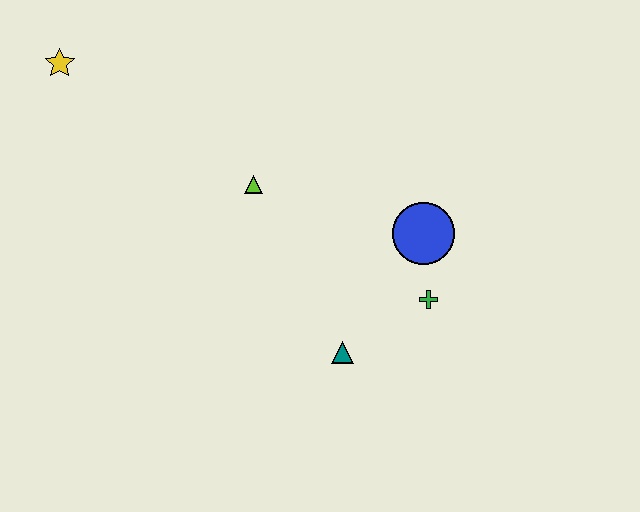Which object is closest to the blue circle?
The green cross is closest to the blue circle.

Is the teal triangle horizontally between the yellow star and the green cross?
Yes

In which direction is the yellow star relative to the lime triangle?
The yellow star is to the left of the lime triangle.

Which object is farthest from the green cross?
The yellow star is farthest from the green cross.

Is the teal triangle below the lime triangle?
Yes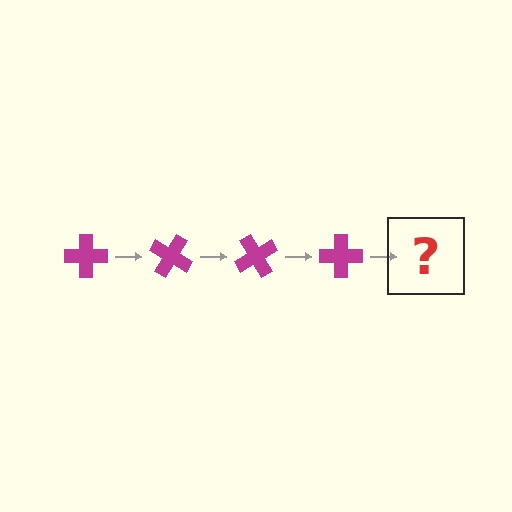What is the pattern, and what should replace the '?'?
The pattern is that the cross rotates 30 degrees each step. The '?' should be a magenta cross rotated 120 degrees.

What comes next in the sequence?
The next element should be a magenta cross rotated 120 degrees.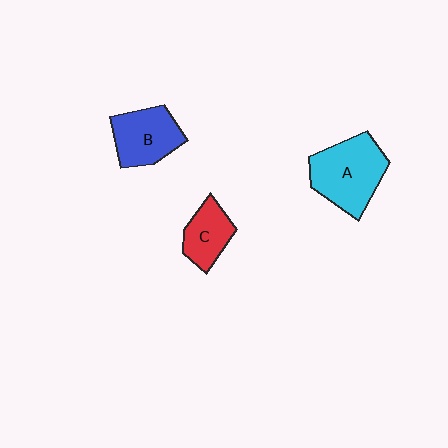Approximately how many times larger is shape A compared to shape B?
Approximately 1.3 times.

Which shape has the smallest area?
Shape C (red).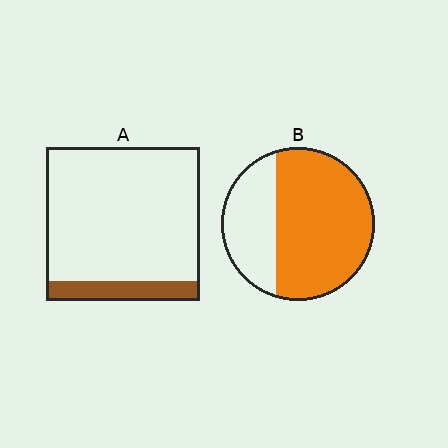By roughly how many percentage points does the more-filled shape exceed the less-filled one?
By roughly 55 percentage points (B over A).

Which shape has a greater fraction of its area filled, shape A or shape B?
Shape B.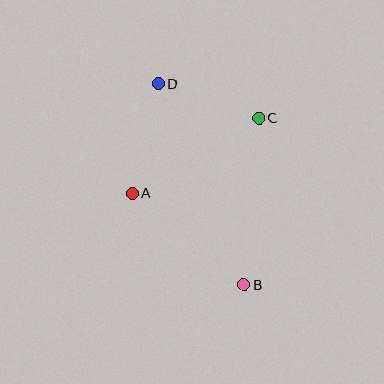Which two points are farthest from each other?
Points B and D are farthest from each other.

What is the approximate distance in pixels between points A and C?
The distance between A and C is approximately 147 pixels.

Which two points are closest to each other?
Points C and D are closest to each other.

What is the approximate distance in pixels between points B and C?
The distance between B and C is approximately 168 pixels.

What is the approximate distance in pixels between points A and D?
The distance between A and D is approximately 112 pixels.